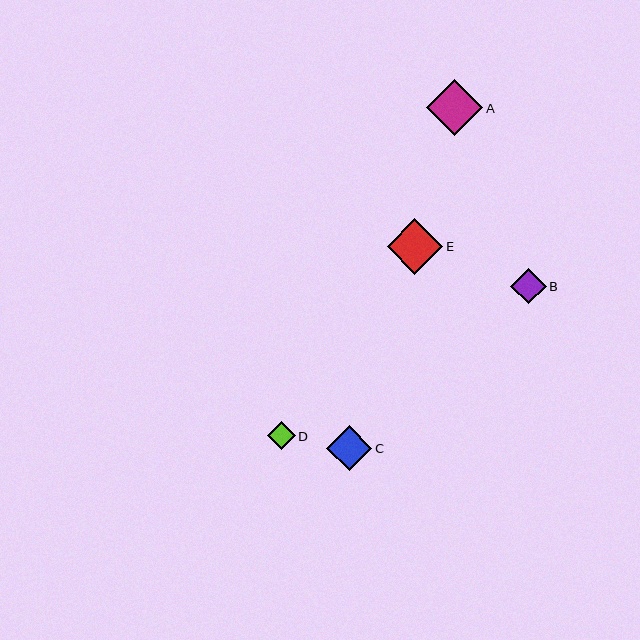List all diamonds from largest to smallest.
From largest to smallest: A, E, C, B, D.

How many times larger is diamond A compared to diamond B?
Diamond A is approximately 1.6 times the size of diamond B.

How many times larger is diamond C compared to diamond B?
Diamond C is approximately 1.3 times the size of diamond B.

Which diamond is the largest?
Diamond A is the largest with a size of approximately 56 pixels.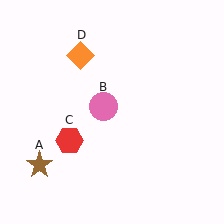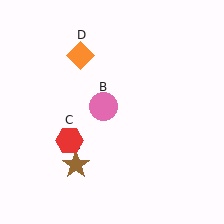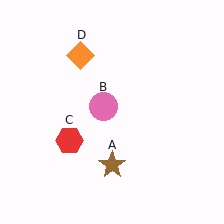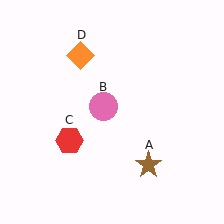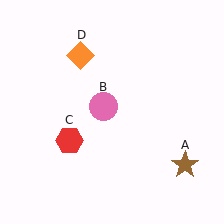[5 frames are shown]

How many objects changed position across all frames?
1 object changed position: brown star (object A).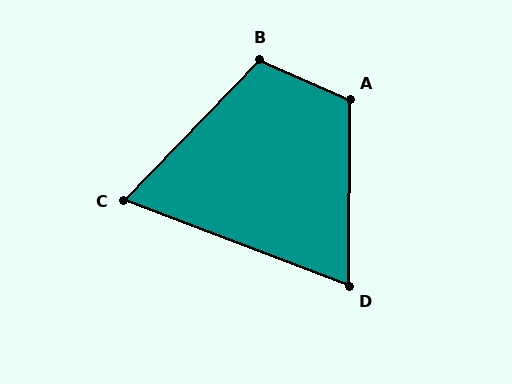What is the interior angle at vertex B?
Approximately 110 degrees (obtuse).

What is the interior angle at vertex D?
Approximately 70 degrees (acute).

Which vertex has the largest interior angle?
A, at approximately 113 degrees.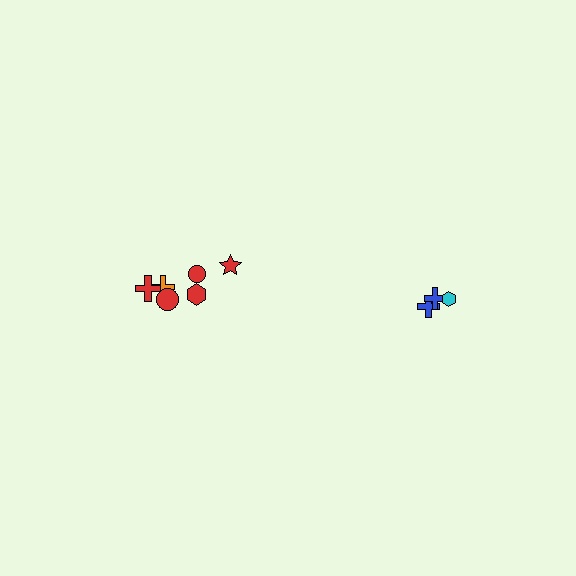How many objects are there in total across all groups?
There are 9 objects.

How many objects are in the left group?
There are 6 objects.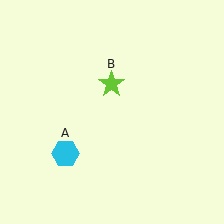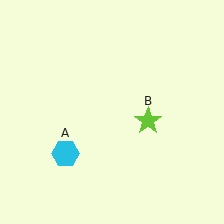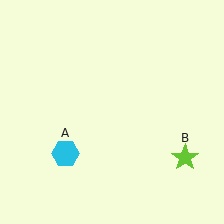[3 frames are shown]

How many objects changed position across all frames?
1 object changed position: lime star (object B).